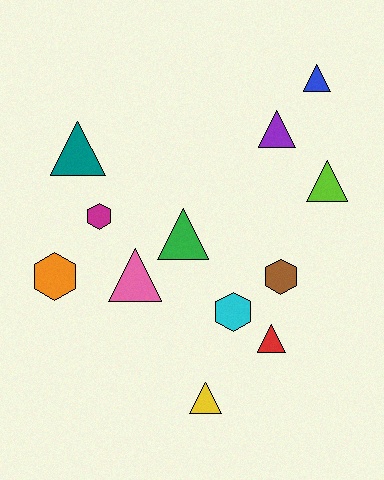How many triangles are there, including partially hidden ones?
There are 8 triangles.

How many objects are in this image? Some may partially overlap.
There are 12 objects.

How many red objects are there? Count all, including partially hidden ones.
There is 1 red object.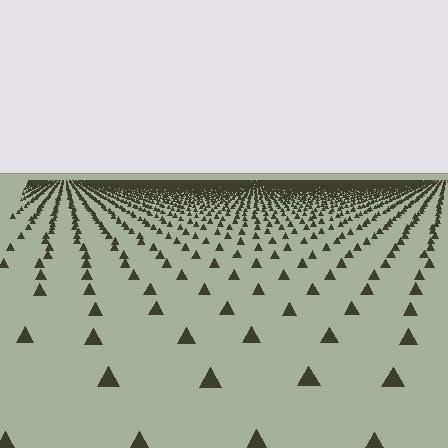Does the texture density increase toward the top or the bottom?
Density increases toward the top.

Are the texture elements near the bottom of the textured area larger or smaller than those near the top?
Larger. Near the bottom, elements are closer to the viewer and appear at a bigger on-screen size.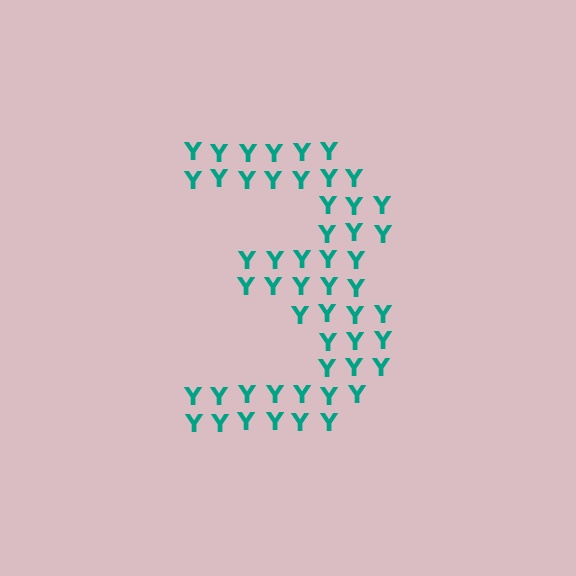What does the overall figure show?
The overall figure shows the digit 3.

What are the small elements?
The small elements are letter Y's.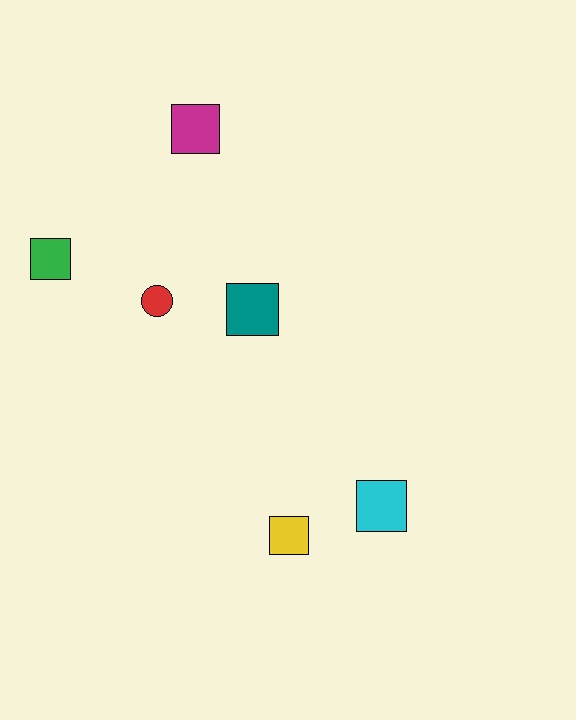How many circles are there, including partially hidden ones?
There is 1 circle.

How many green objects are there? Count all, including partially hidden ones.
There is 1 green object.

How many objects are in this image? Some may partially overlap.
There are 6 objects.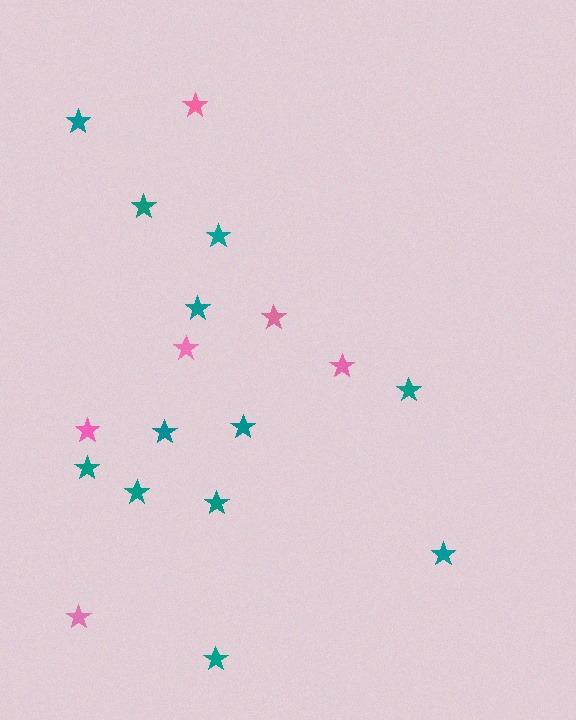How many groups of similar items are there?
There are 2 groups: one group of pink stars (6) and one group of teal stars (12).